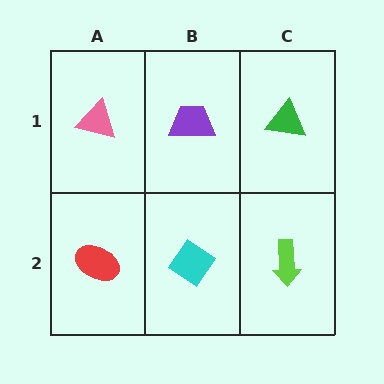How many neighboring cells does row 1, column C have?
2.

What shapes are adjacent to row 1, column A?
A red ellipse (row 2, column A), a purple trapezoid (row 1, column B).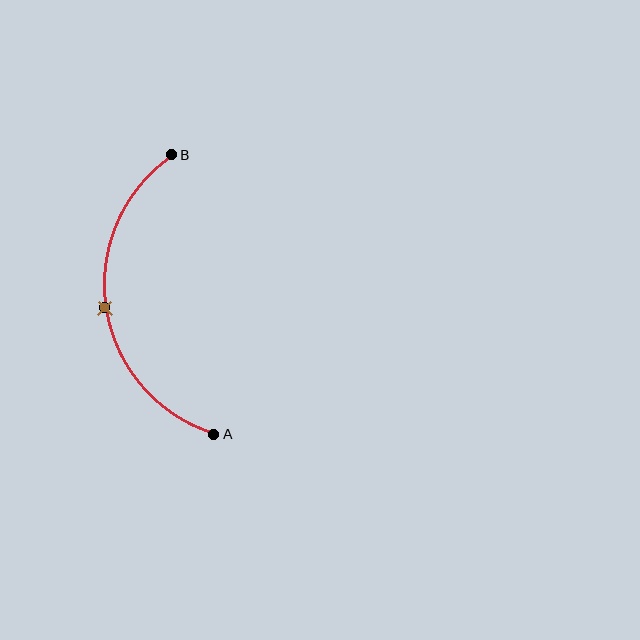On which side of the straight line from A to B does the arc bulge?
The arc bulges to the left of the straight line connecting A and B.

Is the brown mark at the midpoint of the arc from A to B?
Yes. The brown mark lies on the arc at equal arc-length from both A and B — it is the arc midpoint.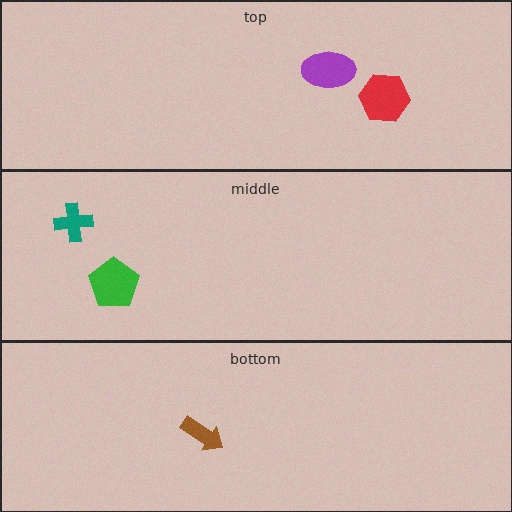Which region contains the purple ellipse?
The top region.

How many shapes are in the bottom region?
1.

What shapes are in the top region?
The purple ellipse, the red hexagon.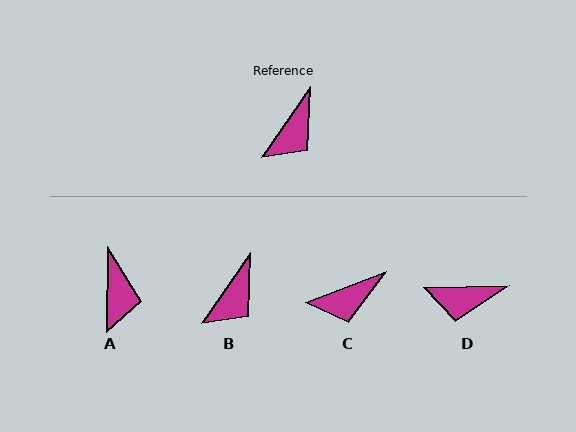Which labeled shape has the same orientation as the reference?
B.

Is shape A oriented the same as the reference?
No, it is off by about 34 degrees.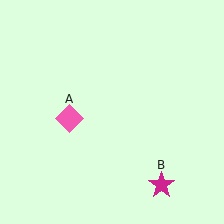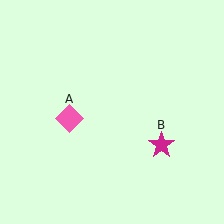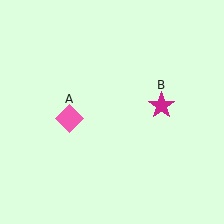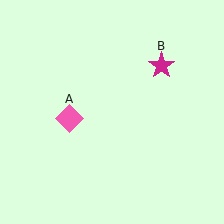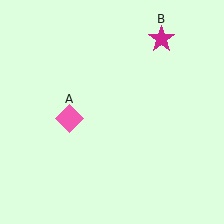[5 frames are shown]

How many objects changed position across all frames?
1 object changed position: magenta star (object B).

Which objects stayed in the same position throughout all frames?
Pink diamond (object A) remained stationary.